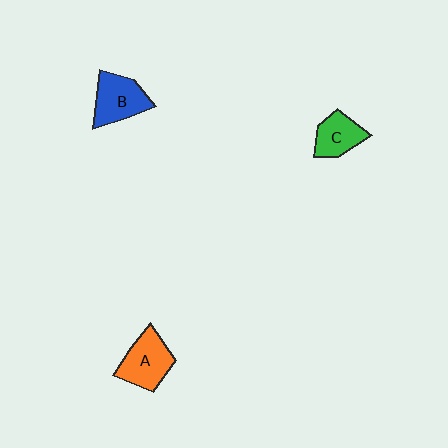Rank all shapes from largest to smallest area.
From largest to smallest: A (orange), B (blue), C (green).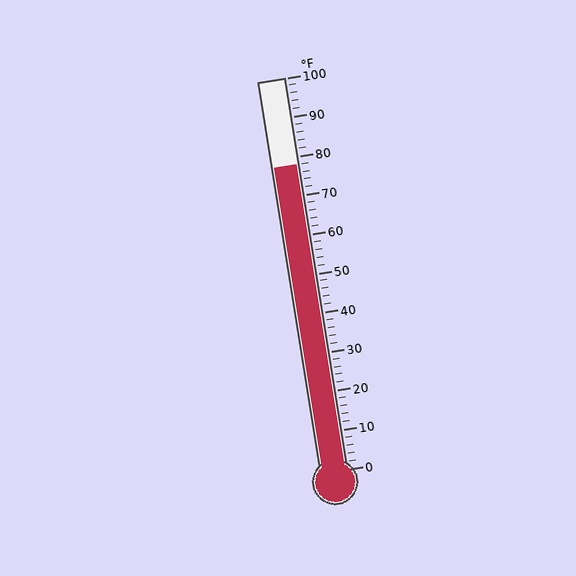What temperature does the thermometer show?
The thermometer shows approximately 78°F.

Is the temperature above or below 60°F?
The temperature is above 60°F.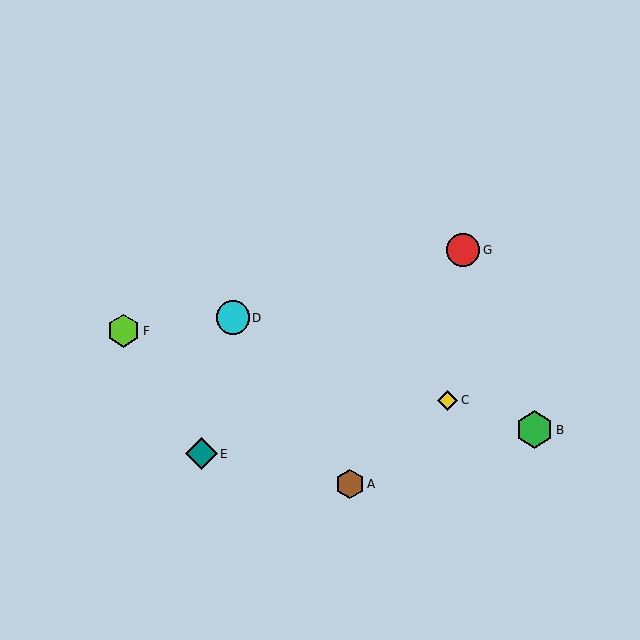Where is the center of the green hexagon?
The center of the green hexagon is at (535, 430).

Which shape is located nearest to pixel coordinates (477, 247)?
The red circle (labeled G) at (463, 250) is nearest to that location.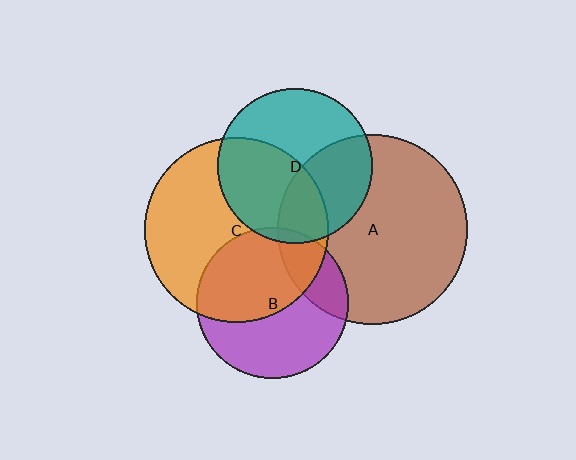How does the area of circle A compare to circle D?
Approximately 1.5 times.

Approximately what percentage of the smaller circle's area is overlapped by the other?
Approximately 45%.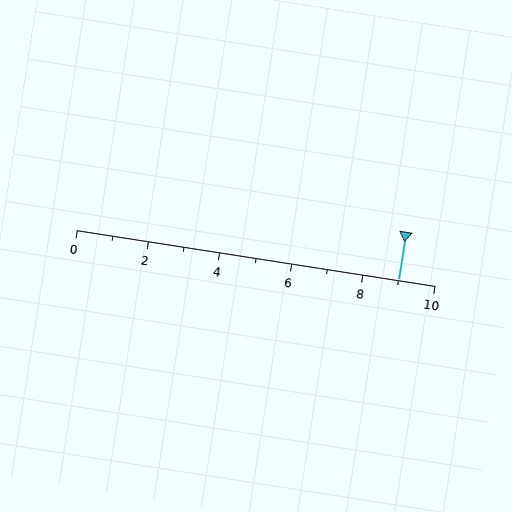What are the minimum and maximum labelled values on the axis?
The axis runs from 0 to 10.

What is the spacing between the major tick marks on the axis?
The major ticks are spaced 2 apart.